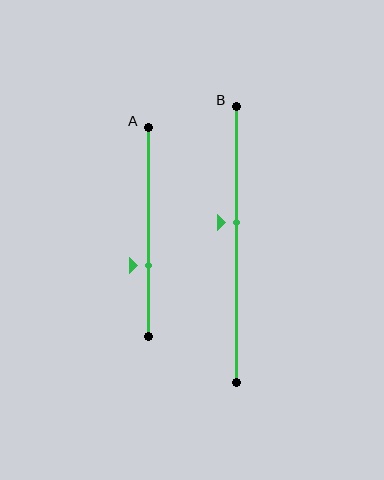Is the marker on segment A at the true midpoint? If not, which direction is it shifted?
No, the marker on segment A is shifted downward by about 16% of the segment length.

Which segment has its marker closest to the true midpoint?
Segment B has its marker closest to the true midpoint.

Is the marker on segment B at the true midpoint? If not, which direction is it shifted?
No, the marker on segment B is shifted upward by about 8% of the segment length.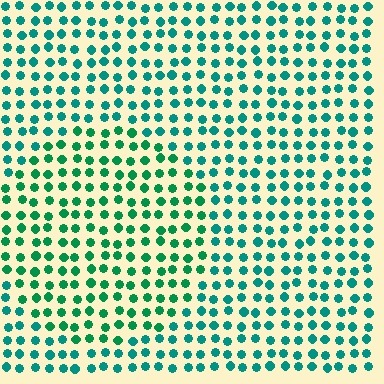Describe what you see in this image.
The image is filled with small teal elements in a uniform arrangement. A circle-shaped region is visible where the elements are tinted to a slightly different hue, forming a subtle color boundary.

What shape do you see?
I see a circle.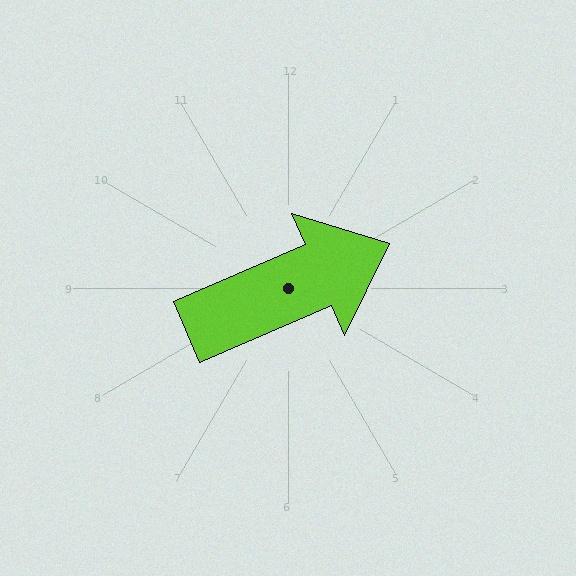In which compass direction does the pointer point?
Northeast.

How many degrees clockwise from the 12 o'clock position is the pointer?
Approximately 67 degrees.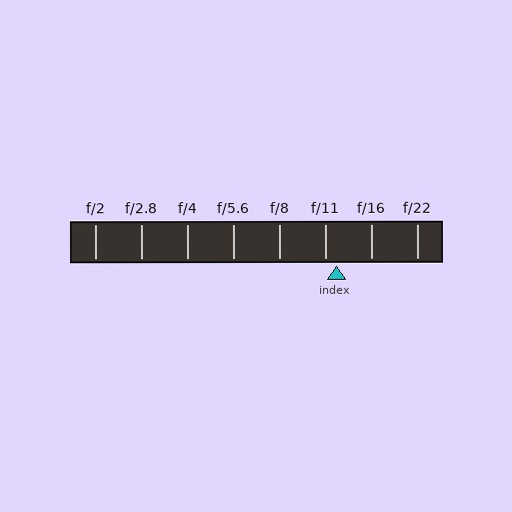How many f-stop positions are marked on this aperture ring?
There are 8 f-stop positions marked.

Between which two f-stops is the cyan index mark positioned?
The index mark is between f/11 and f/16.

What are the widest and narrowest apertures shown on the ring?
The widest aperture shown is f/2 and the narrowest is f/22.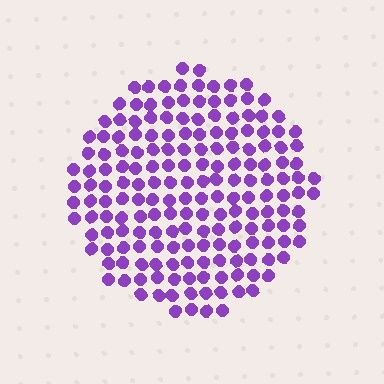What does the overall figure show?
The overall figure shows a circle.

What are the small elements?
The small elements are circles.